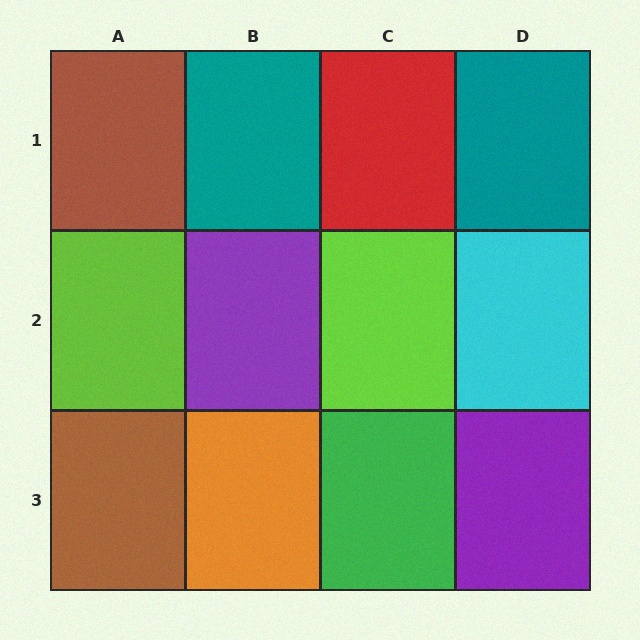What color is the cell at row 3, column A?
Brown.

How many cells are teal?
2 cells are teal.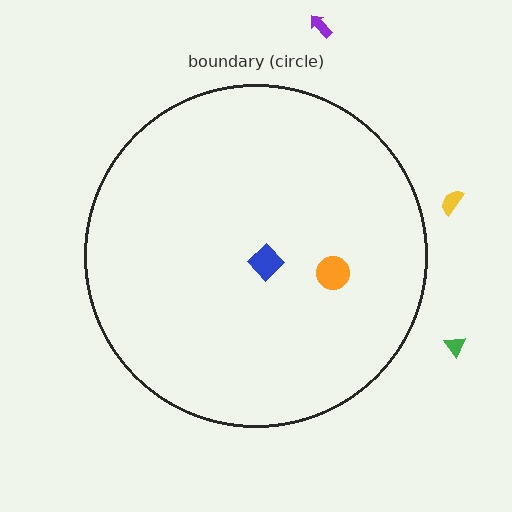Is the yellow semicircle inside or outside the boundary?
Outside.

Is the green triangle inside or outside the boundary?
Outside.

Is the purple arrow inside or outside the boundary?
Outside.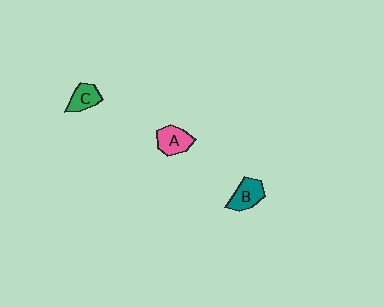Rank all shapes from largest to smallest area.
From largest to smallest: A (pink), B (teal), C (green).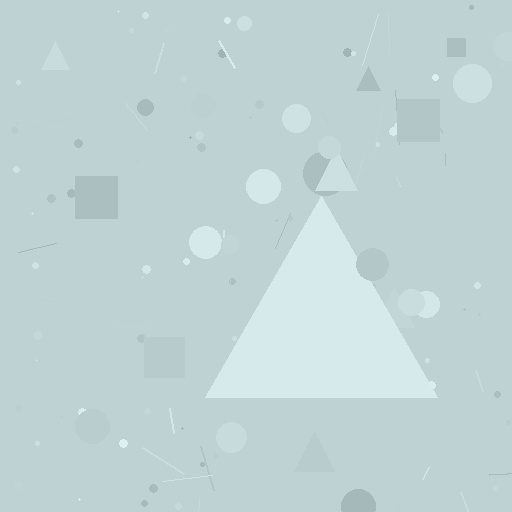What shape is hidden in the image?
A triangle is hidden in the image.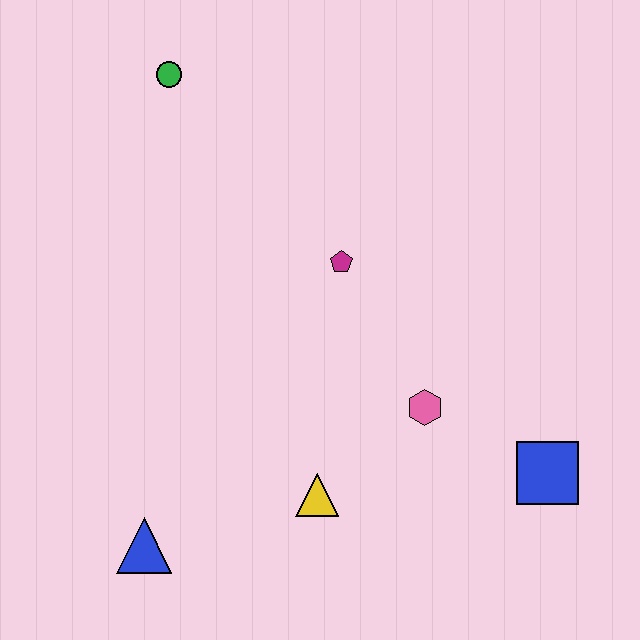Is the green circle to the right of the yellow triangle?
No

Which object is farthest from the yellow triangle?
The green circle is farthest from the yellow triangle.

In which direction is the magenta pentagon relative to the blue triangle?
The magenta pentagon is above the blue triangle.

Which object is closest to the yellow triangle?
The pink hexagon is closest to the yellow triangle.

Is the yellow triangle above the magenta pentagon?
No